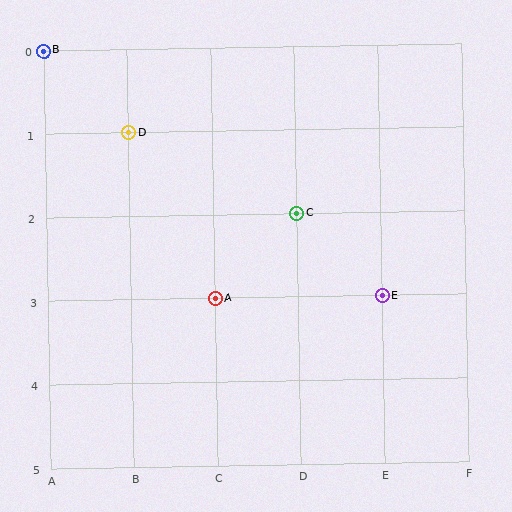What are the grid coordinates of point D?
Point D is at grid coordinates (B, 1).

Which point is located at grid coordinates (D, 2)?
Point C is at (D, 2).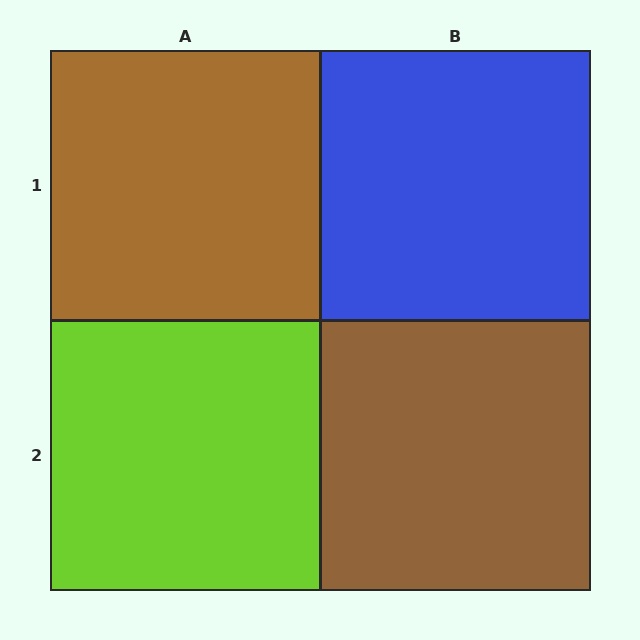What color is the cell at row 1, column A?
Brown.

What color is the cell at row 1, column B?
Blue.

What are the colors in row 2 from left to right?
Lime, brown.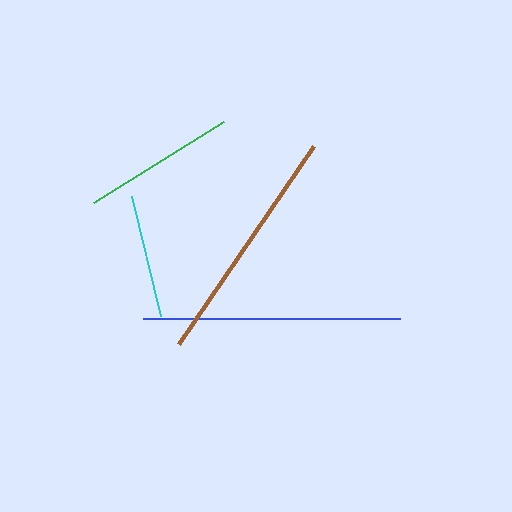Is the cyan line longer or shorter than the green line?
The green line is longer than the cyan line.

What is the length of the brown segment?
The brown segment is approximately 240 pixels long.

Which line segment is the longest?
The blue line is the longest at approximately 257 pixels.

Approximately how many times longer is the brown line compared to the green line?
The brown line is approximately 1.6 times the length of the green line.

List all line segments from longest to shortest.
From longest to shortest: blue, brown, green, cyan.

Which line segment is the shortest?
The cyan line is the shortest at approximately 124 pixels.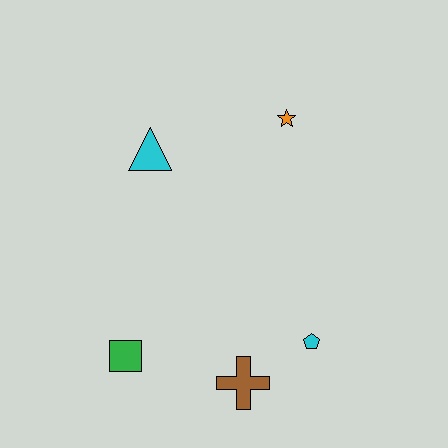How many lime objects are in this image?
There are no lime objects.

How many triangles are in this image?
There is 1 triangle.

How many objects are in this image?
There are 5 objects.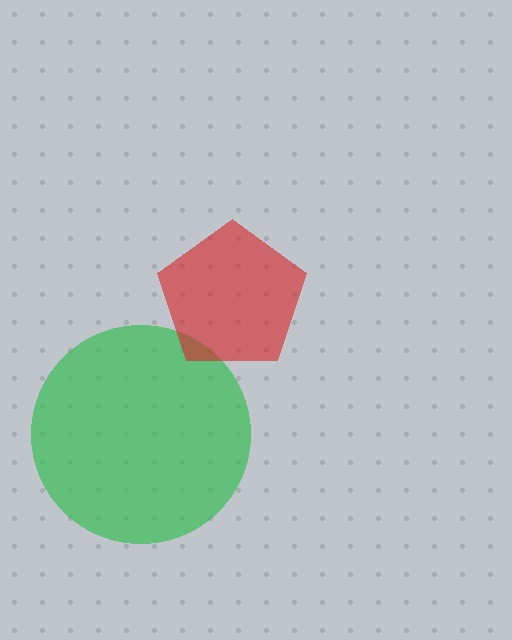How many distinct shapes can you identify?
There are 2 distinct shapes: a green circle, a red pentagon.